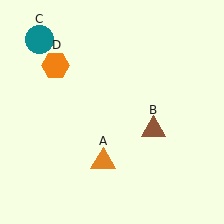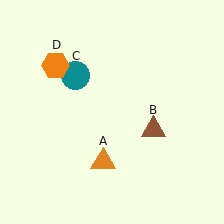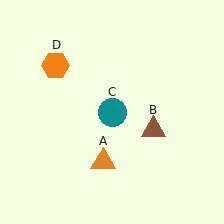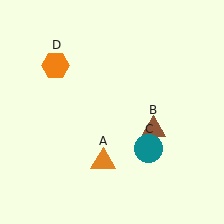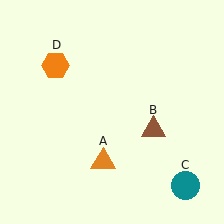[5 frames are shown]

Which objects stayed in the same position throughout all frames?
Orange triangle (object A) and brown triangle (object B) and orange hexagon (object D) remained stationary.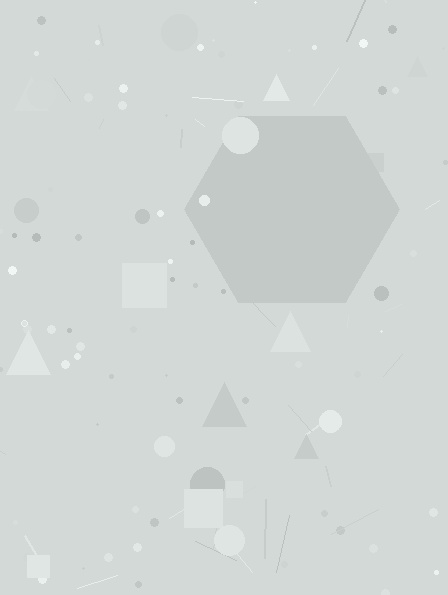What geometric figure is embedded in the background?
A hexagon is embedded in the background.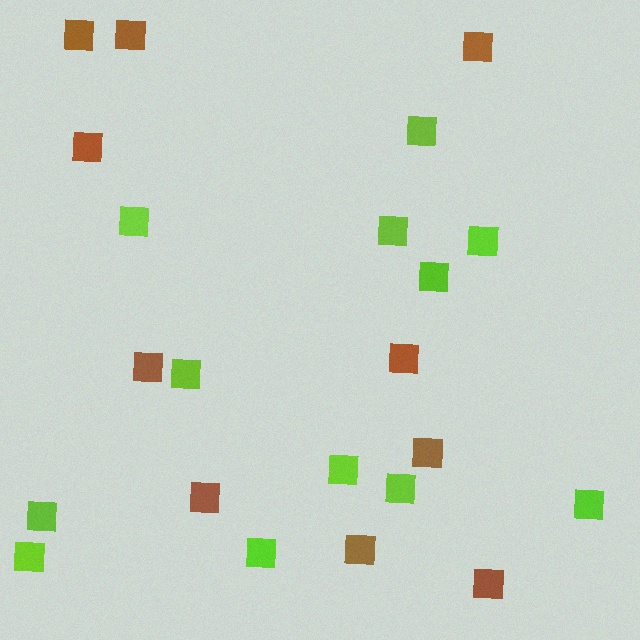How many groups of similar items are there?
There are 2 groups: one group of brown squares (10) and one group of lime squares (12).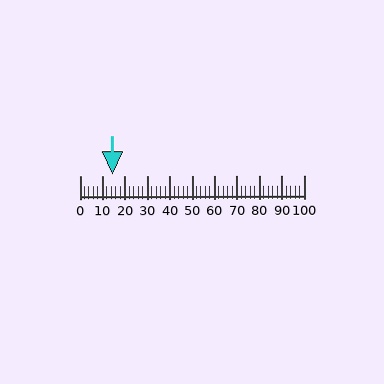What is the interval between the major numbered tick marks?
The major tick marks are spaced 10 units apart.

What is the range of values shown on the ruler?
The ruler shows values from 0 to 100.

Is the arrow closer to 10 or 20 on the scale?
The arrow is closer to 10.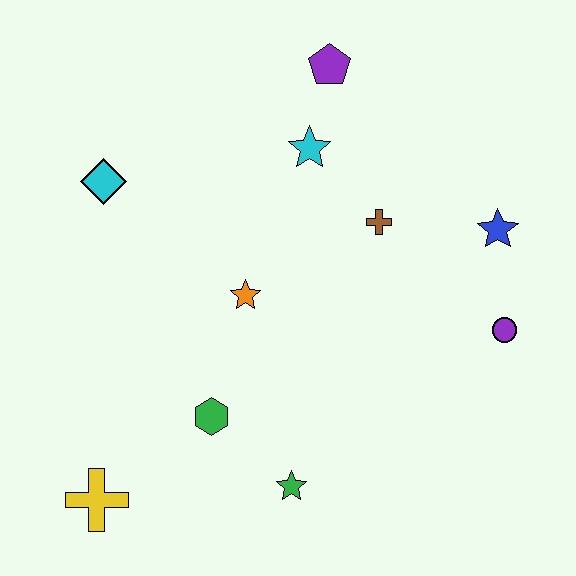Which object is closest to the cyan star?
The purple pentagon is closest to the cyan star.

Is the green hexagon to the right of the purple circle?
No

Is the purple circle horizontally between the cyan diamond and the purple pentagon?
No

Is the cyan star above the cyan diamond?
Yes